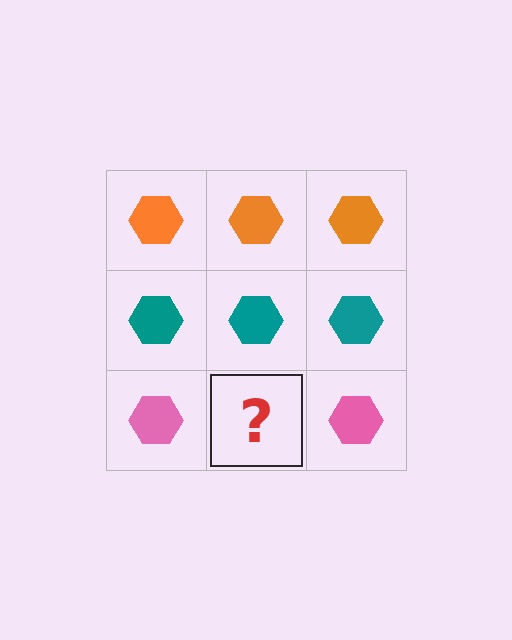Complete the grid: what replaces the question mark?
The question mark should be replaced with a pink hexagon.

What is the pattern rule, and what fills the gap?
The rule is that each row has a consistent color. The gap should be filled with a pink hexagon.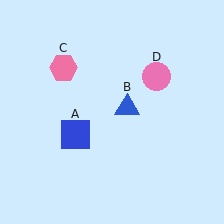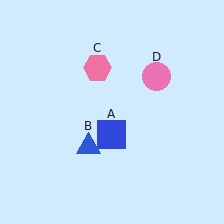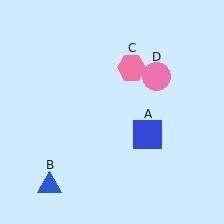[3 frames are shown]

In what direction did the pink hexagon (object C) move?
The pink hexagon (object C) moved right.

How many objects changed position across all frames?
3 objects changed position: blue square (object A), blue triangle (object B), pink hexagon (object C).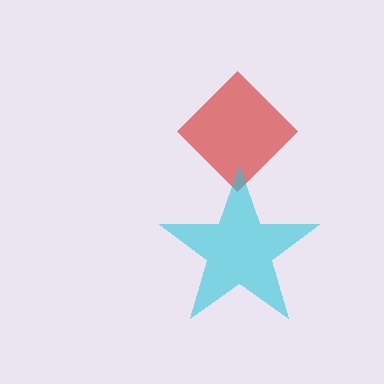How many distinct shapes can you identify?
There are 2 distinct shapes: a red diamond, a cyan star.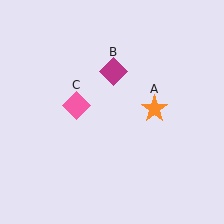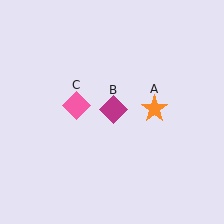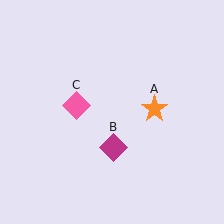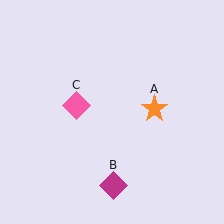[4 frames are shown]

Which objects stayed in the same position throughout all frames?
Orange star (object A) and pink diamond (object C) remained stationary.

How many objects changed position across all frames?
1 object changed position: magenta diamond (object B).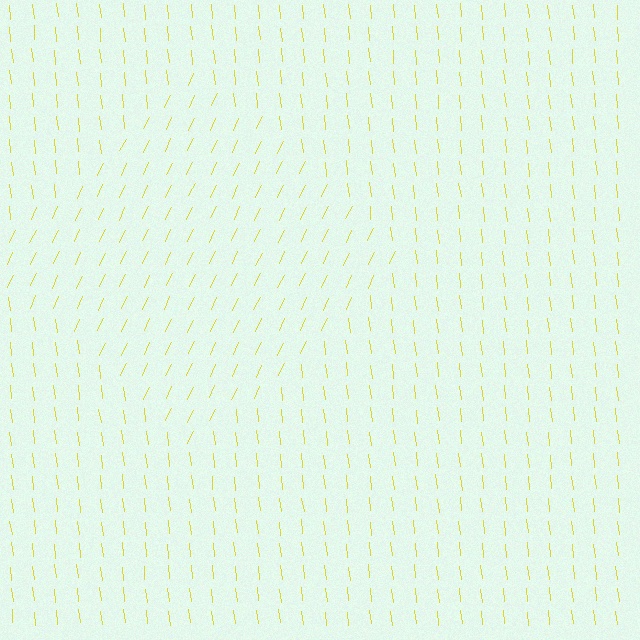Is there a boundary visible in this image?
Yes, there is a texture boundary formed by a change in line orientation.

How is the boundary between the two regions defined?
The boundary is defined purely by a change in line orientation (approximately 32 degrees difference). All lines are the same color and thickness.